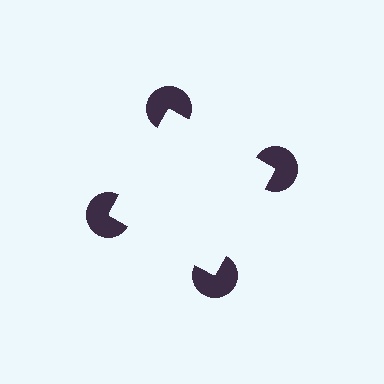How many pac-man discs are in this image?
There are 4 — one at each vertex of the illusory square.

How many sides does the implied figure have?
4 sides.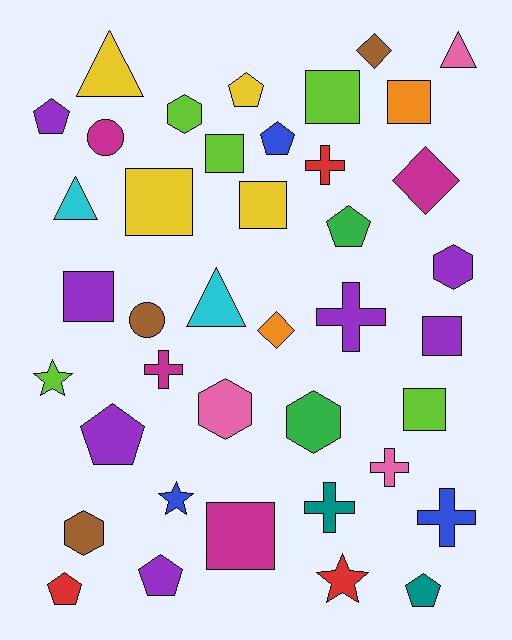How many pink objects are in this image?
There are 3 pink objects.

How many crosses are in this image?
There are 6 crosses.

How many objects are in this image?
There are 40 objects.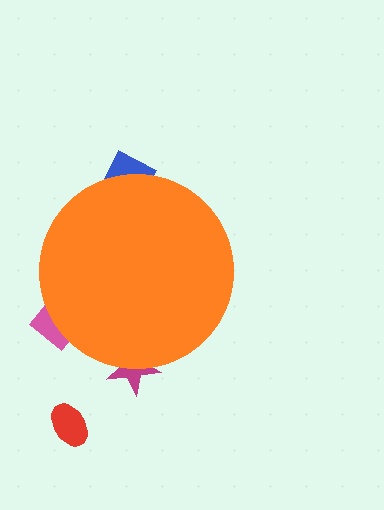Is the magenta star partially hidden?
Yes, the magenta star is partially hidden behind the orange circle.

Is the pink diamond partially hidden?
Yes, the pink diamond is partially hidden behind the orange circle.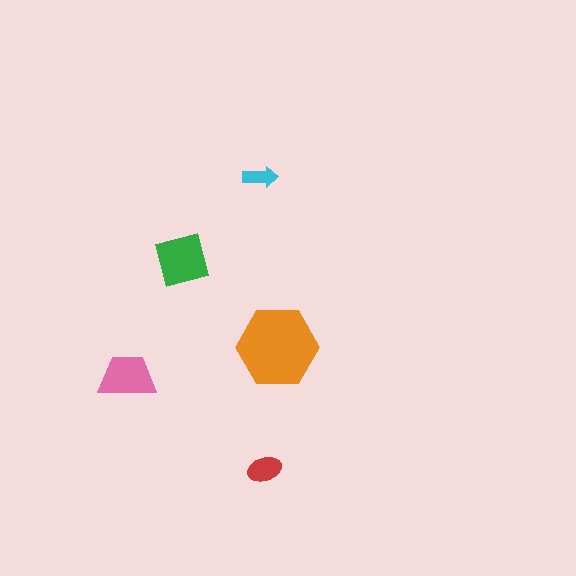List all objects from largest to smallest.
The orange hexagon, the green diamond, the pink trapezoid, the red ellipse, the cyan arrow.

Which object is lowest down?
The red ellipse is bottommost.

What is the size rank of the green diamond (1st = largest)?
2nd.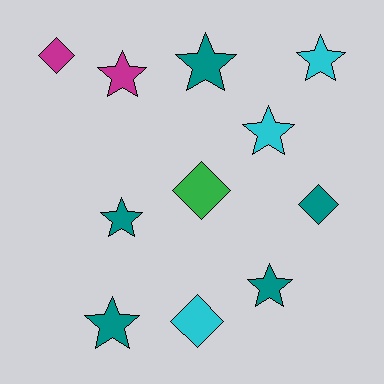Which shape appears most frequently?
Star, with 7 objects.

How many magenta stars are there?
There is 1 magenta star.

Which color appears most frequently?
Teal, with 5 objects.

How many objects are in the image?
There are 11 objects.